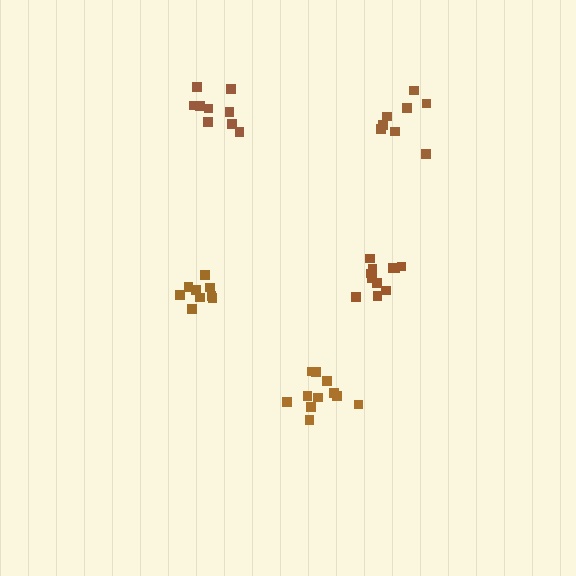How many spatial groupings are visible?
There are 5 spatial groupings.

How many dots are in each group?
Group 1: 8 dots, Group 2: 9 dots, Group 3: 11 dots, Group 4: 9 dots, Group 5: 12 dots (49 total).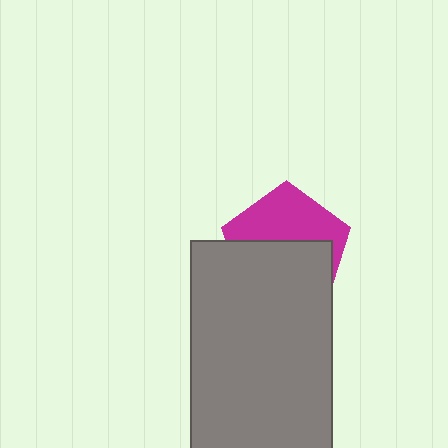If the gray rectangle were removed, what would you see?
You would see the complete magenta pentagon.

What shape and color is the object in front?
The object in front is a gray rectangle.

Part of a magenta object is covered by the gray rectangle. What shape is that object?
It is a pentagon.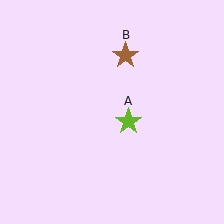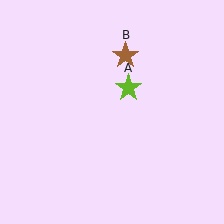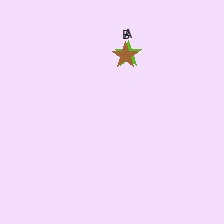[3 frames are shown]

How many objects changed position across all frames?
1 object changed position: lime star (object A).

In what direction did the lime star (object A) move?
The lime star (object A) moved up.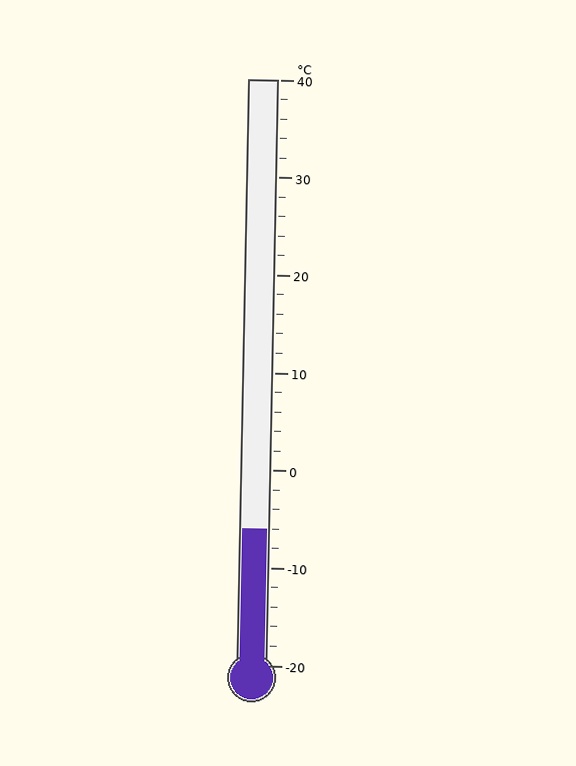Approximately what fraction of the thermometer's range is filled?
The thermometer is filled to approximately 25% of its range.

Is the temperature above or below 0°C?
The temperature is below 0°C.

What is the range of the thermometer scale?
The thermometer scale ranges from -20°C to 40°C.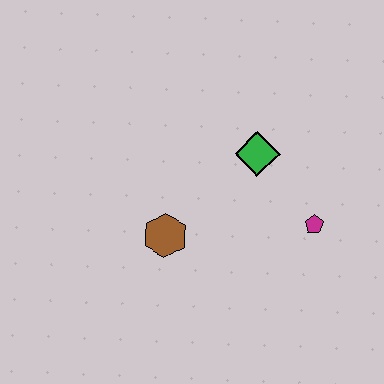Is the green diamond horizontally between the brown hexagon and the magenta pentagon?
Yes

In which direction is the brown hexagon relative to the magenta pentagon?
The brown hexagon is to the left of the magenta pentagon.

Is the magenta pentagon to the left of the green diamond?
No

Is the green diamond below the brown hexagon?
No